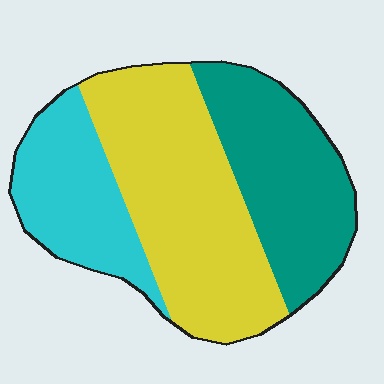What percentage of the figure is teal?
Teal covers about 30% of the figure.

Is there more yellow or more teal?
Yellow.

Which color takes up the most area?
Yellow, at roughly 45%.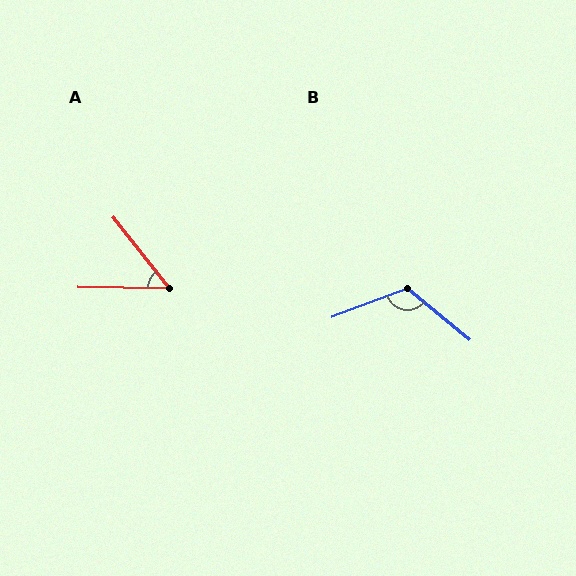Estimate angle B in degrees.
Approximately 120 degrees.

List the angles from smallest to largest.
A (51°), B (120°).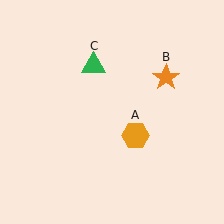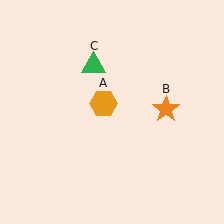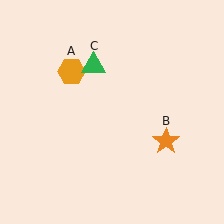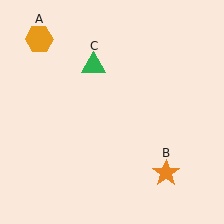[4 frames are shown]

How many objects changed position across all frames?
2 objects changed position: orange hexagon (object A), orange star (object B).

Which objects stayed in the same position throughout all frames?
Green triangle (object C) remained stationary.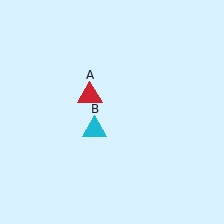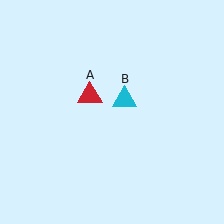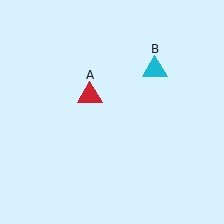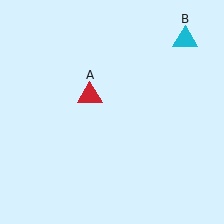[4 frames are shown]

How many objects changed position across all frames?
1 object changed position: cyan triangle (object B).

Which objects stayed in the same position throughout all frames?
Red triangle (object A) remained stationary.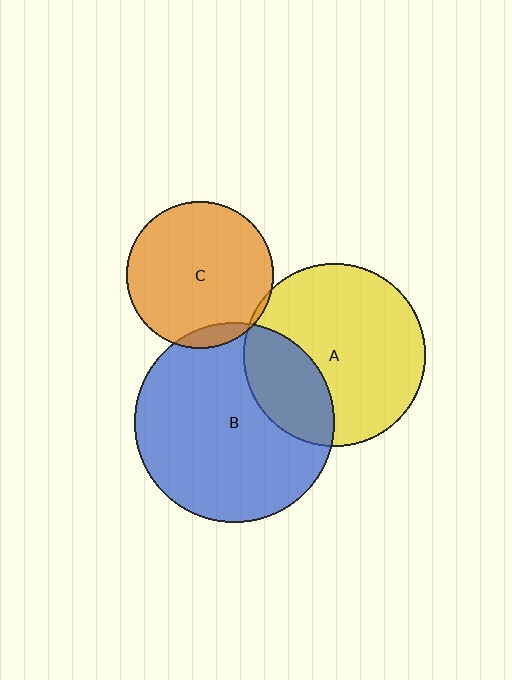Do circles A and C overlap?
Yes.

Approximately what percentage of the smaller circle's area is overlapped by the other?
Approximately 5%.